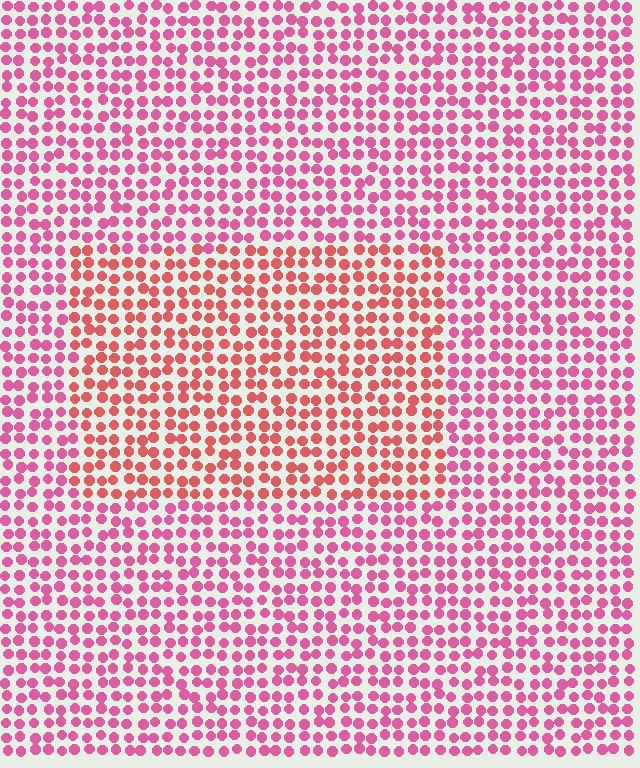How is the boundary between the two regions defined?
The boundary is defined purely by a slight shift in hue (about 30 degrees). Spacing, size, and orientation are identical on both sides.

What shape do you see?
I see a rectangle.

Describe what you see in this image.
The image is filled with small pink elements in a uniform arrangement. A rectangle-shaped region is visible where the elements are tinted to a slightly different hue, forming a subtle color boundary.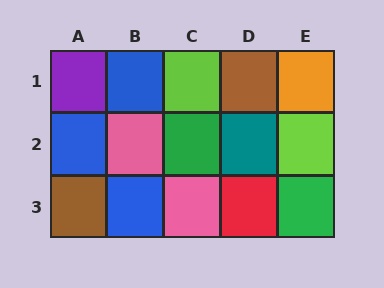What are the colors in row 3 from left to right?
Brown, blue, pink, red, green.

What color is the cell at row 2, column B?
Pink.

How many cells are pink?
2 cells are pink.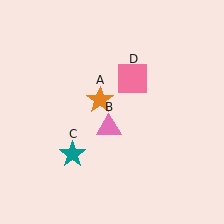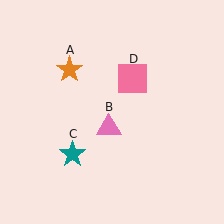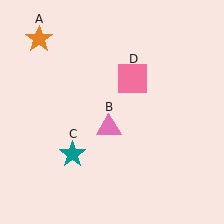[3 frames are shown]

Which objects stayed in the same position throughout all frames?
Pink triangle (object B) and teal star (object C) and pink square (object D) remained stationary.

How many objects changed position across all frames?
1 object changed position: orange star (object A).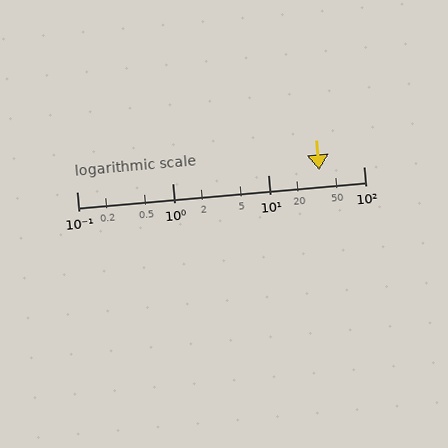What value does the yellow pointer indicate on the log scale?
The pointer indicates approximately 34.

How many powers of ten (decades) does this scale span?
The scale spans 3 decades, from 0.1 to 100.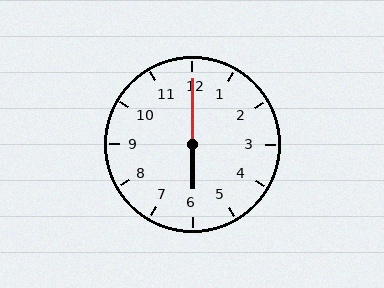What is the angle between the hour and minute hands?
Approximately 180 degrees.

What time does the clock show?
6:00.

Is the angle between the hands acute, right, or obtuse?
It is obtuse.